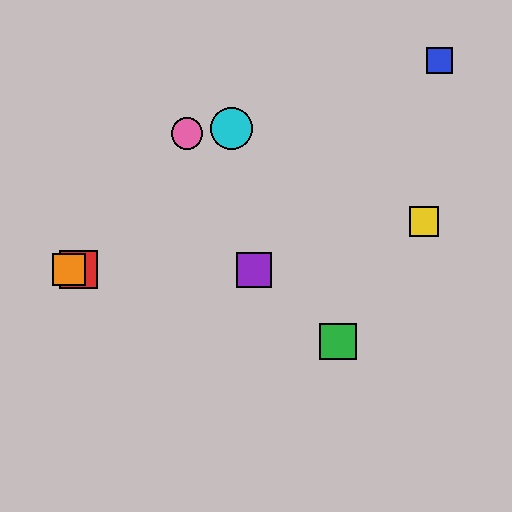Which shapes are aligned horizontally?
The red square, the purple square, the orange square are aligned horizontally.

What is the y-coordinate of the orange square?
The orange square is at y≈270.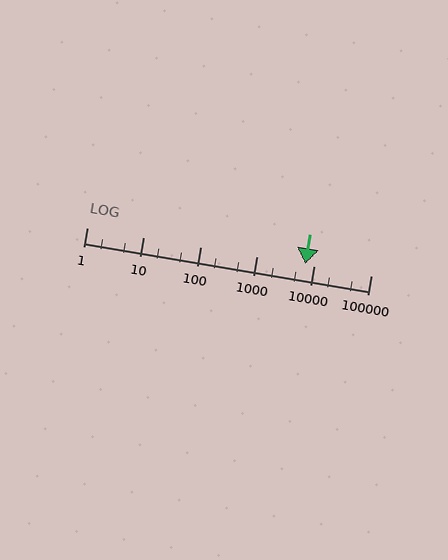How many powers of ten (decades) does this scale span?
The scale spans 5 decades, from 1 to 100000.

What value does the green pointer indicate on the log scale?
The pointer indicates approximately 7000.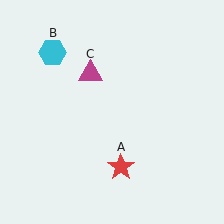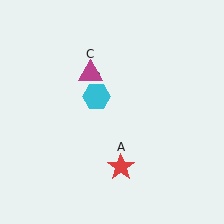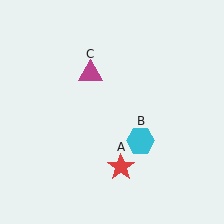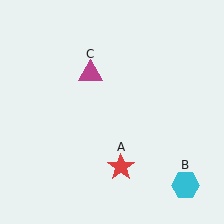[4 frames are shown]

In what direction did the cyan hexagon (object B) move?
The cyan hexagon (object B) moved down and to the right.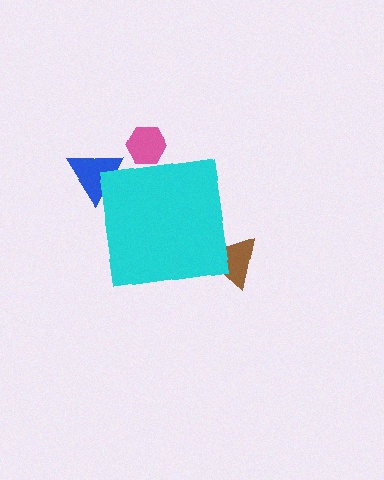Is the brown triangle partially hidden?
Yes, the brown triangle is partially hidden behind the cyan square.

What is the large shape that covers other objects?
A cyan square.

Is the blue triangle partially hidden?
Yes, the blue triangle is partially hidden behind the cyan square.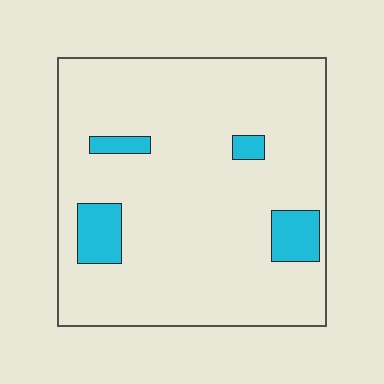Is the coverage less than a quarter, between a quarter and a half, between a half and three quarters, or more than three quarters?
Less than a quarter.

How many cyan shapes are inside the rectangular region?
4.